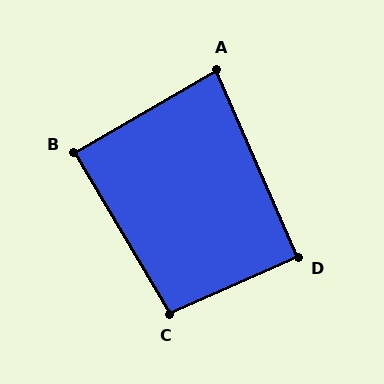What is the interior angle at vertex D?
Approximately 91 degrees (approximately right).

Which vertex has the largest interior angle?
C, at approximately 97 degrees.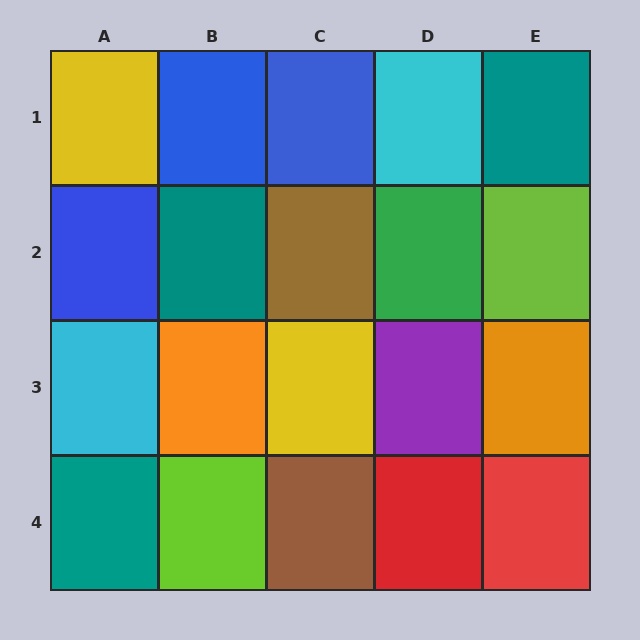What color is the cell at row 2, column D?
Green.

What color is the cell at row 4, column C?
Brown.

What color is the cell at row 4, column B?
Lime.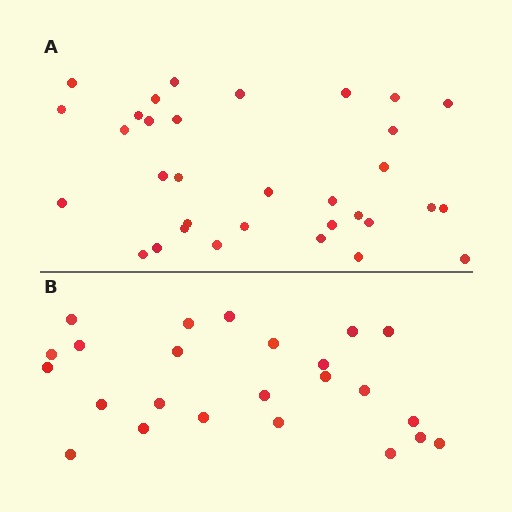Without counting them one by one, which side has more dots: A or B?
Region A (the top region) has more dots.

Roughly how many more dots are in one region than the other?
Region A has roughly 8 or so more dots than region B.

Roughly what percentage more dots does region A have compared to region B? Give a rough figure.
About 40% more.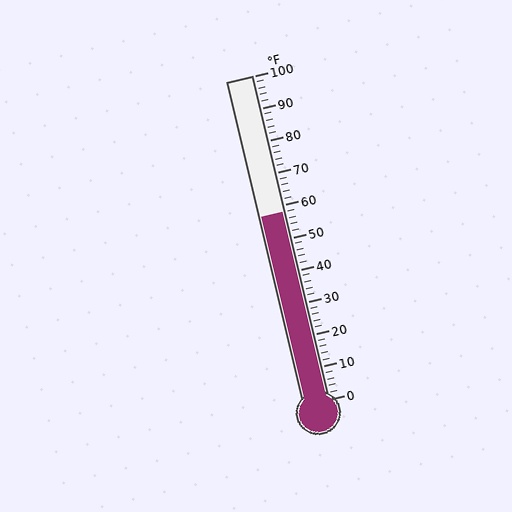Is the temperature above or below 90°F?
The temperature is below 90°F.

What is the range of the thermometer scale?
The thermometer scale ranges from 0°F to 100°F.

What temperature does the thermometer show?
The thermometer shows approximately 58°F.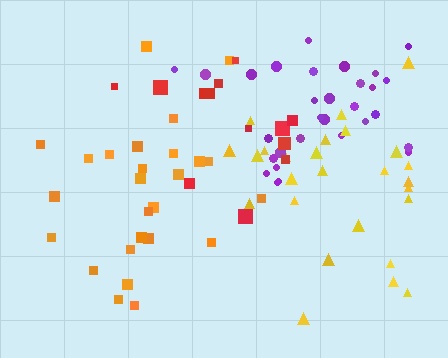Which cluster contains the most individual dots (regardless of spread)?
Purple (30).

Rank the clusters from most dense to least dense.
purple, yellow, orange, red.